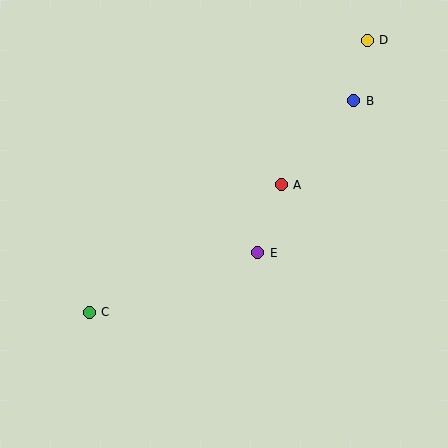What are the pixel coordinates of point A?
Point A is at (281, 185).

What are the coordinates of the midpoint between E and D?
The midpoint between E and D is at (313, 147).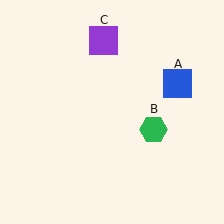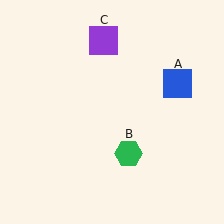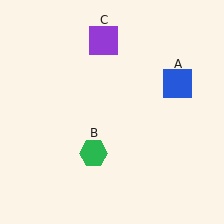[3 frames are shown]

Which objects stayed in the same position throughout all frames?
Blue square (object A) and purple square (object C) remained stationary.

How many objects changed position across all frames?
1 object changed position: green hexagon (object B).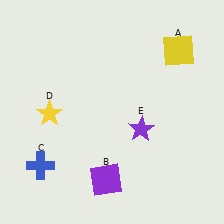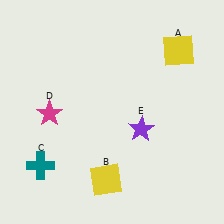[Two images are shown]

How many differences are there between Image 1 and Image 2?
There are 3 differences between the two images.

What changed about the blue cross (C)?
In Image 1, C is blue. In Image 2, it changed to teal.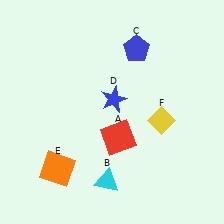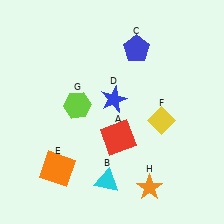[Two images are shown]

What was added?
A lime hexagon (G), an orange star (H) were added in Image 2.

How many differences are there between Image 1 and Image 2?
There are 2 differences between the two images.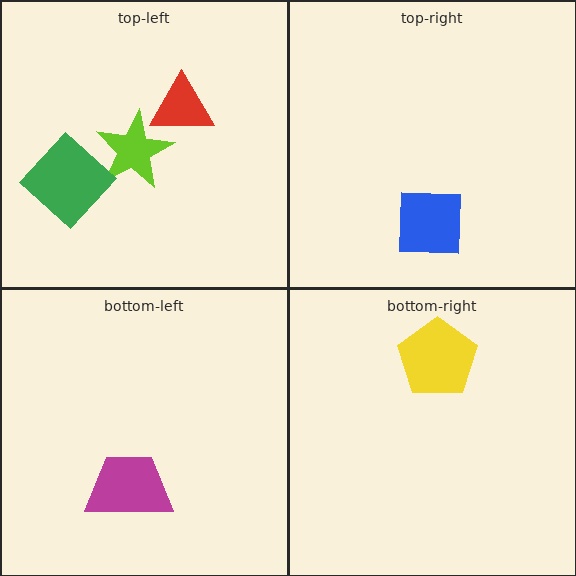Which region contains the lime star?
The top-left region.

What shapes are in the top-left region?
The lime star, the green diamond, the red triangle.